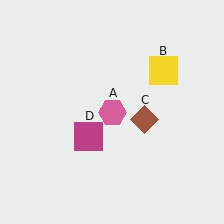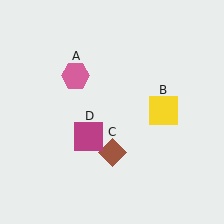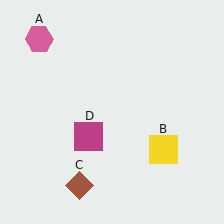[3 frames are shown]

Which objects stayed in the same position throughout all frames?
Magenta square (object D) remained stationary.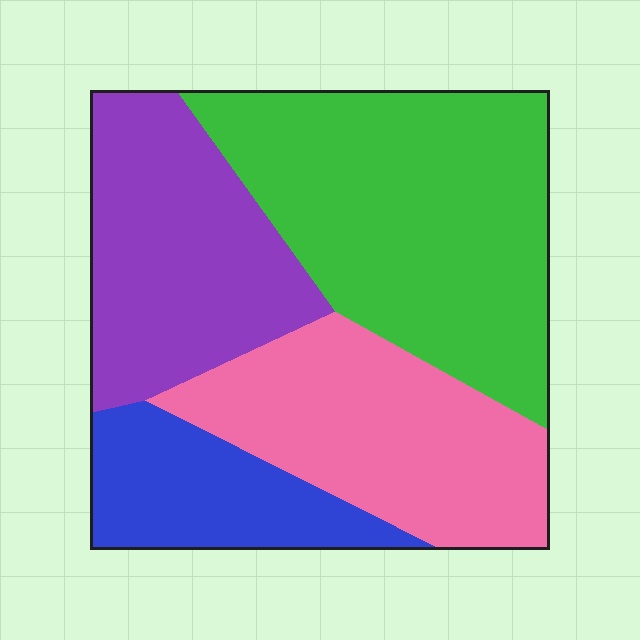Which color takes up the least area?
Blue, at roughly 15%.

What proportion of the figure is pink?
Pink covers roughly 25% of the figure.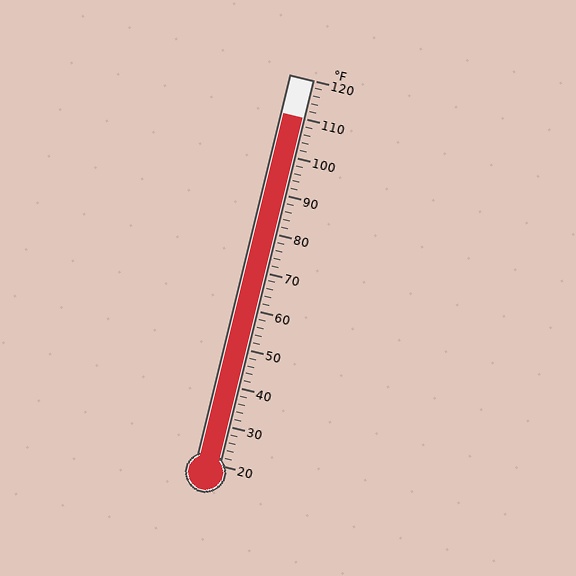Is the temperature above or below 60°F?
The temperature is above 60°F.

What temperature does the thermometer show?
The thermometer shows approximately 110°F.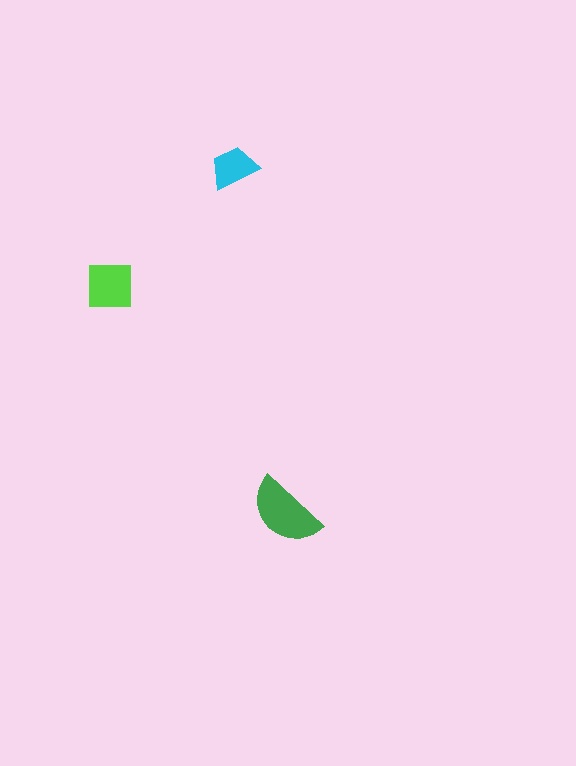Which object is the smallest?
The cyan trapezoid.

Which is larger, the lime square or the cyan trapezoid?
The lime square.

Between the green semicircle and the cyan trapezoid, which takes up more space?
The green semicircle.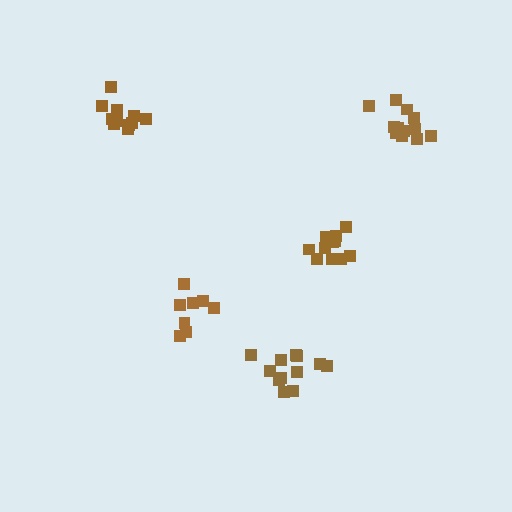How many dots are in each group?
Group 1: 11 dots, Group 2: 8 dots, Group 3: 13 dots, Group 4: 12 dots, Group 5: 11 dots (55 total).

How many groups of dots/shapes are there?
There are 5 groups.